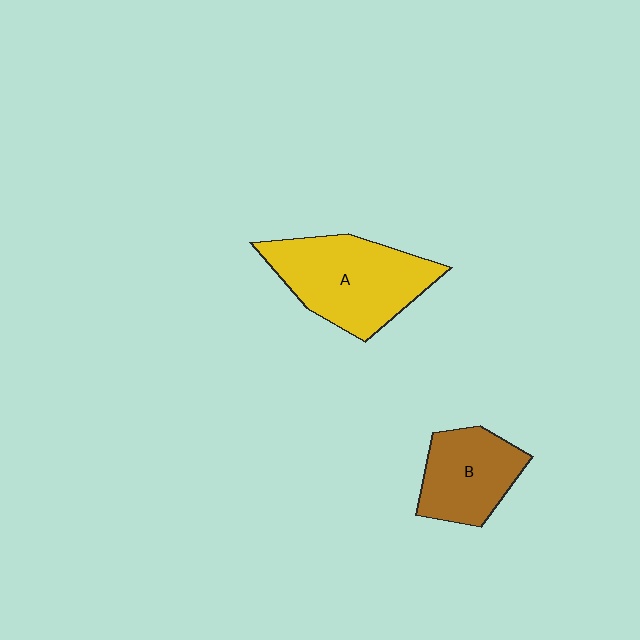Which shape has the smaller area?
Shape B (brown).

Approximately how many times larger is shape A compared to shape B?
Approximately 1.5 times.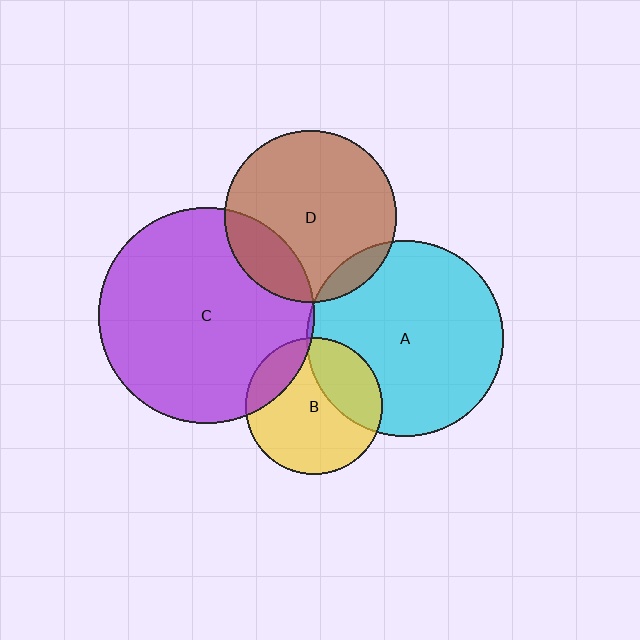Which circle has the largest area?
Circle C (purple).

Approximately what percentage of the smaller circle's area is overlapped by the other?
Approximately 15%.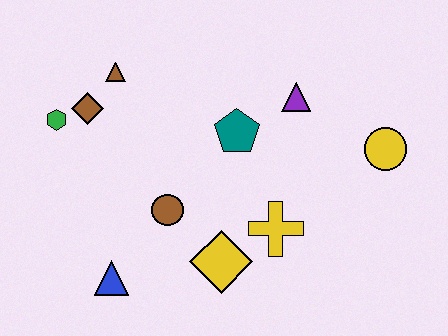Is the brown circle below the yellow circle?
Yes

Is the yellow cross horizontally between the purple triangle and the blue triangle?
Yes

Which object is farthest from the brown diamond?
The yellow circle is farthest from the brown diamond.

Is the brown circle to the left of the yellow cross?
Yes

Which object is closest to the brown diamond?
The green hexagon is closest to the brown diamond.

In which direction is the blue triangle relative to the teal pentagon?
The blue triangle is below the teal pentagon.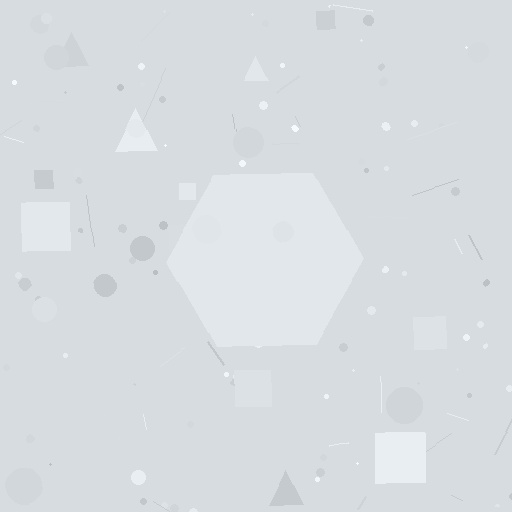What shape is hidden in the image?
A hexagon is hidden in the image.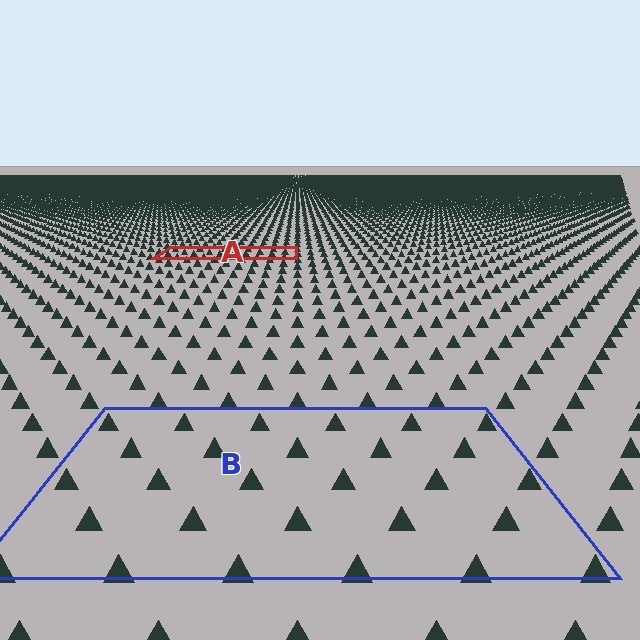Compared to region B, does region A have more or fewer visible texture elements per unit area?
Region A has more texture elements per unit area — they are packed more densely because it is farther away.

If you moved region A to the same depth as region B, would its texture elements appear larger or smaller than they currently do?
They would appear larger. At a closer depth, the same texture elements are projected at a bigger on-screen size.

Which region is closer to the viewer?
Region B is closer. The texture elements there are larger and more spread out.